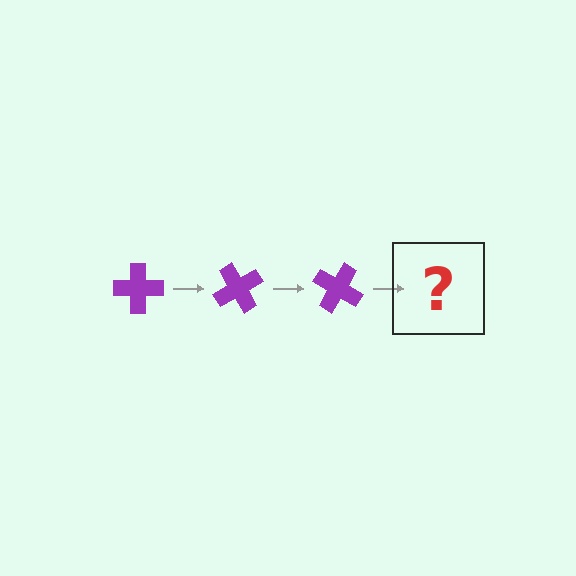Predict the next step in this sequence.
The next step is a purple cross rotated 180 degrees.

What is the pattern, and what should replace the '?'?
The pattern is that the cross rotates 60 degrees each step. The '?' should be a purple cross rotated 180 degrees.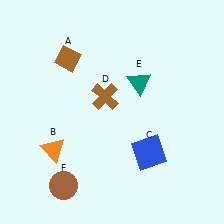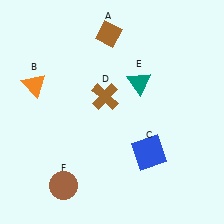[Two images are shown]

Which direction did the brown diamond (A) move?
The brown diamond (A) moved right.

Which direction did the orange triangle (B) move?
The orange triangle (B) moved up.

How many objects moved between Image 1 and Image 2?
2 objects moved between the two images.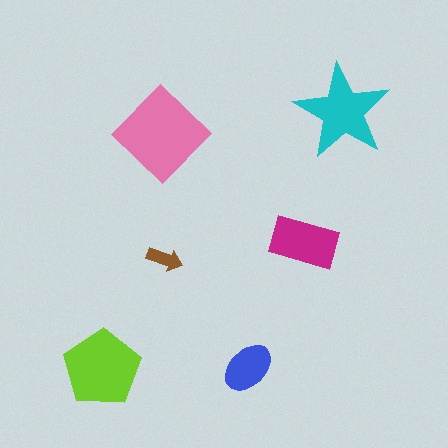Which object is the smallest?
The brown arrow.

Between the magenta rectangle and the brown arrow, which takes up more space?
The magenta rectangle.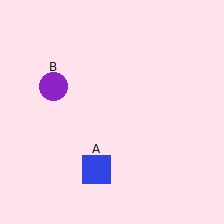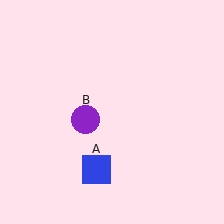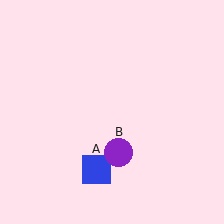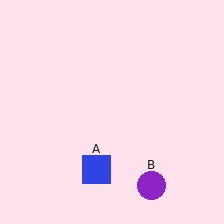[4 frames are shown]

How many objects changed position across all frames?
1 object changed position: purple circle (object B).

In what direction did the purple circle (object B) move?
The purple circle (object B) moved down and to the right.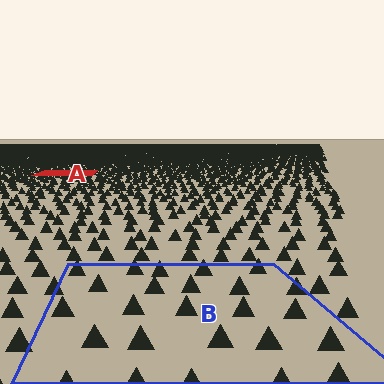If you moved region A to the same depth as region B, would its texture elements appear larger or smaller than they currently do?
They would appear larger. At a closer depth, the same texture elements are projected at a bigger on-screen size.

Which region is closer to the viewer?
Region B is closer. The texture elements there are larger and more spread out.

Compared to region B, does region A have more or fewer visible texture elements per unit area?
Region A has more texture elements per unit area — they are packed more densely because it is farther away.